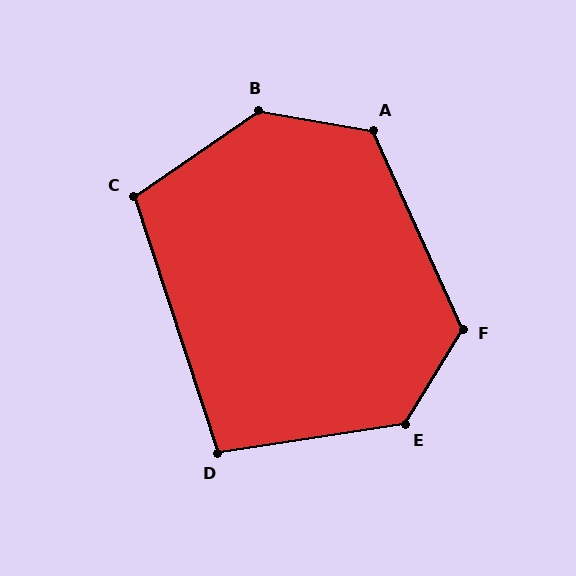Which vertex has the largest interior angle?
B, at approximately 136 degrees.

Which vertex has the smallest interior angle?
D, at approximately 99 degrees.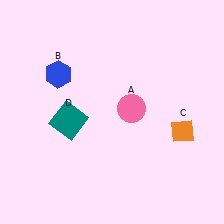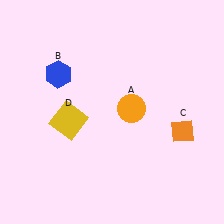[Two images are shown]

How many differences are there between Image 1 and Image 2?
There are 2 differences between the two images.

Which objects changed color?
A changed from pink to orange. D changed from teal to yellow.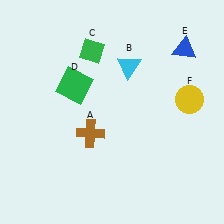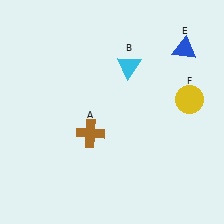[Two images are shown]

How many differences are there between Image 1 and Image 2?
There are 2 differences between the two images.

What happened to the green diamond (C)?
The green diamond (C) was removed in Image 2. It was in the top-left area of Image 1.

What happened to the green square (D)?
The green square (D) was removed in Image 2. It was in the top-left area of Image 1.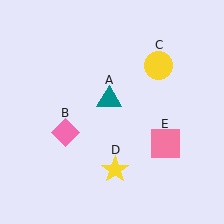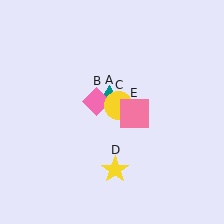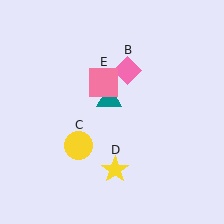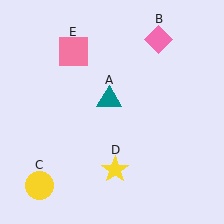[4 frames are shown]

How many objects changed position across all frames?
3 objects changed position: pink diamond (object B), yellow circle (object C), pink square (object E).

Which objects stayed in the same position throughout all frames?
Teal triangle (object A) and yellow star (object D) remained stationary.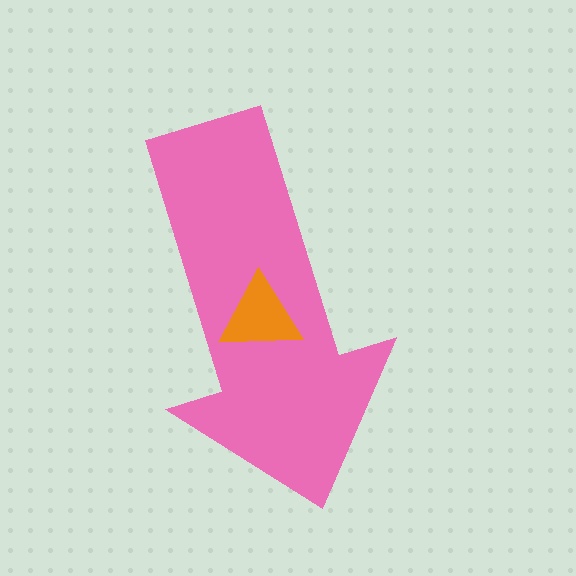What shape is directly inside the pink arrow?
The orange triangle.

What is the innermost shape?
The orange triangle.